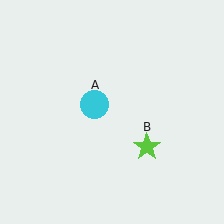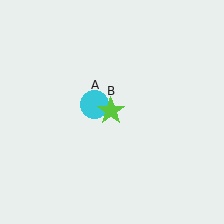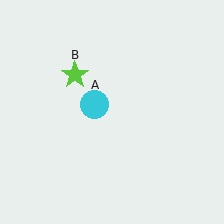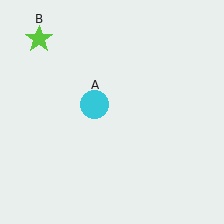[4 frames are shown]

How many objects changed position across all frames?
1 object changed position: lime star (object B).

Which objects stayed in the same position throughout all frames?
Cyan circle (object A) remained stationary.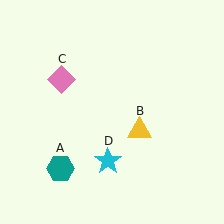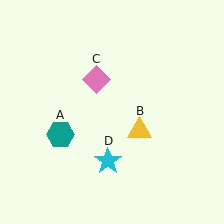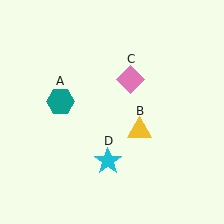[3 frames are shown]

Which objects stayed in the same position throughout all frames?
Yellow triangle (object B) and cyan star (object D) remained stationary.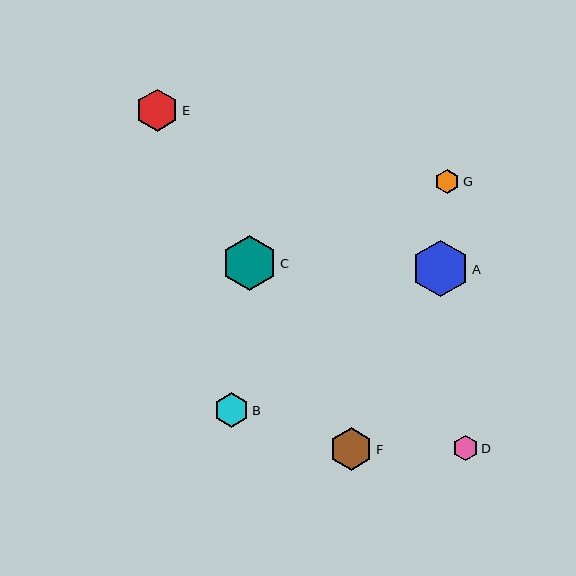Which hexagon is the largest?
Hexagon A is the largest with a size of approximately 57 pixels.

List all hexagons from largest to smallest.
From largest to smallest: A, C, F, E, B, D, G.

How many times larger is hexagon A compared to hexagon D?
Hexagon A is approximately 2.3 times the size of hexagon D.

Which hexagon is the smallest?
Hexagon G is the smallest with a size of approximately 25 pixels.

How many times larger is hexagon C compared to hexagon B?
Hexagon C is approximately 1.6 times the size of hexagon B.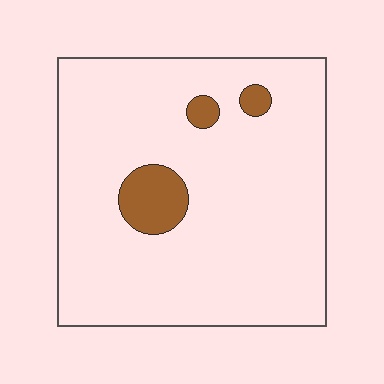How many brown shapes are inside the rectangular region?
3.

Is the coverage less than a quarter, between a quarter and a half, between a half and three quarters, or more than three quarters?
Less than a quarter.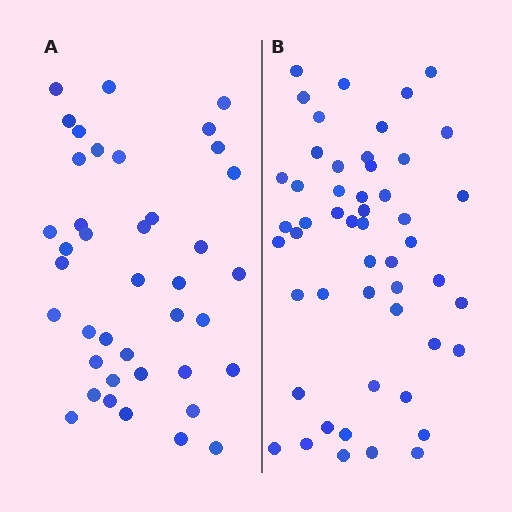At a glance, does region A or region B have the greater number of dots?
Region B (the right region) has more dots.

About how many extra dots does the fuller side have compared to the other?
Region B has roughly 12 or so more dots than region A.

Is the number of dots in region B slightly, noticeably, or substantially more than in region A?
Region B has noticeably more, but not dramatically so. The ratio is roughly 1.3 to 1.